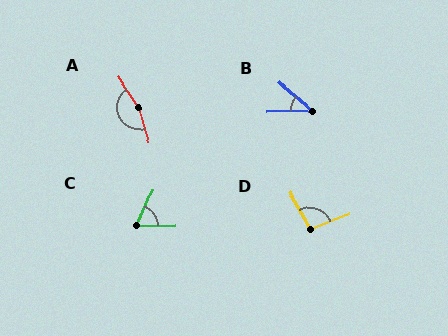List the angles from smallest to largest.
B (42°), C (66°), D (99°), A (163°).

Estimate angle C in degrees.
Approximately 66 degrees.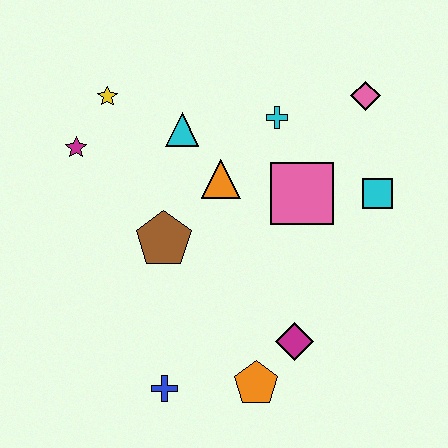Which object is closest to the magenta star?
The yellow star is closest to the magenta star.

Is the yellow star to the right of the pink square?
No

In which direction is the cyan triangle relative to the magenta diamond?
The cyan triangle is above the magenta diamond.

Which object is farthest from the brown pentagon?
The pink diamond is farthest from the brown pentagon.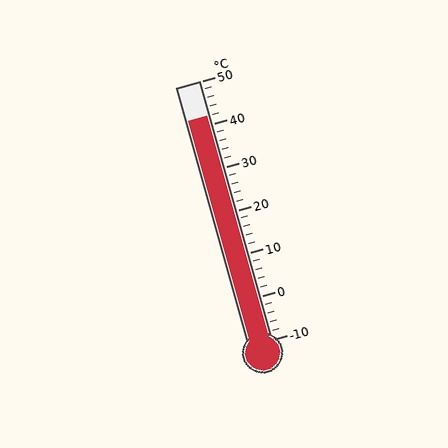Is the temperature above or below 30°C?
The temperature is above 30°C.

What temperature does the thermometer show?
The thermometer shows approximately 42°C.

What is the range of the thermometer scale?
The thermometer scale ranges from -10°C to 50°C.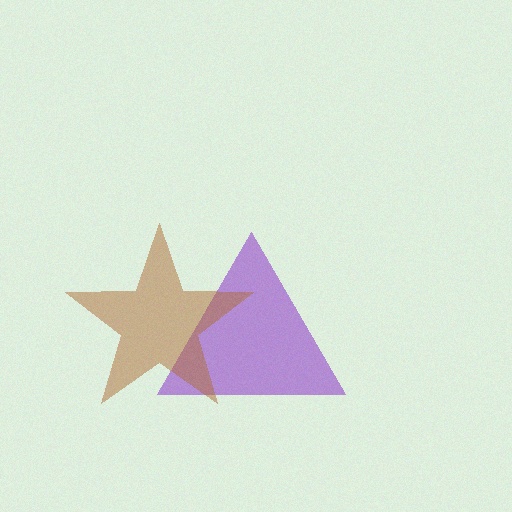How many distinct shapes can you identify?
There are 2 distinct shapes: a purple triangle, a brown star.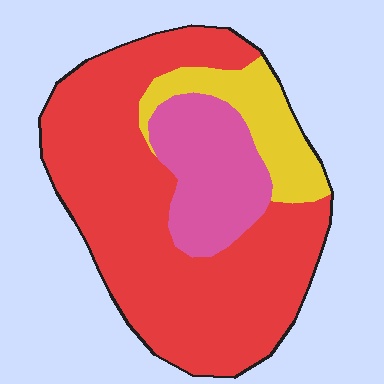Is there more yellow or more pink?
Pink.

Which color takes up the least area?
Yellow, at roughly 15%.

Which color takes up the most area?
Red, at roughly 65%.